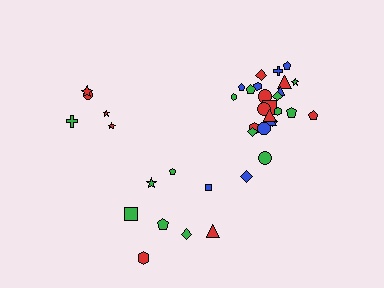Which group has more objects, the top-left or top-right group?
The top-right group.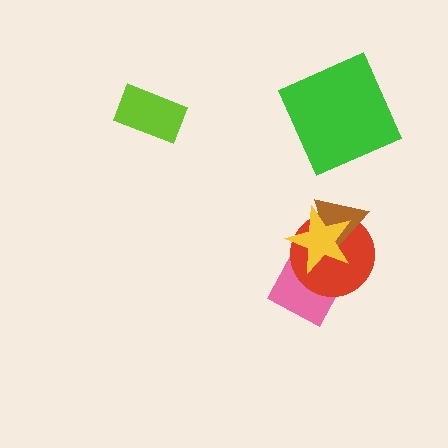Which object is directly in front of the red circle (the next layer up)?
The brown triangle is directly in front of the red circle.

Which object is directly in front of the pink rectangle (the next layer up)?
The red circle is directly in front of the pink rectangle.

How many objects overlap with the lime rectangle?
0 objects overlap with the lime rectangle.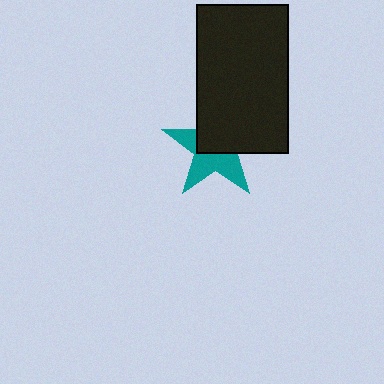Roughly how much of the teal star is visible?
About half of it is visible (roughly 49%).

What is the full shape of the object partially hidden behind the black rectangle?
The partially hidden object is a teal star.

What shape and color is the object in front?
The object in front is a black rectangle.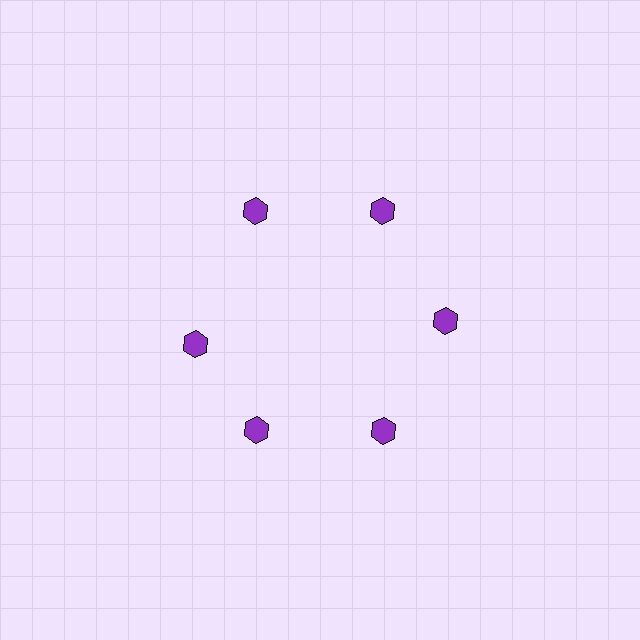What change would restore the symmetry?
The symmetry would be restored by rotating it back into even spacing with its neighbors so that all 6 hexagons sit at equal angles and equal distance from the center.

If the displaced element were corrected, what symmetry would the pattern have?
It would have 6-fold rotational symmetry — the pattern would map onto itself every 60 degrees.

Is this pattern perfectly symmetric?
No. The 6 purple hexagons are arranged in a ring, but one element near the 9 o'clock position is rotated out of alignment along the ring, breaking the 6-fold rotational symmetry.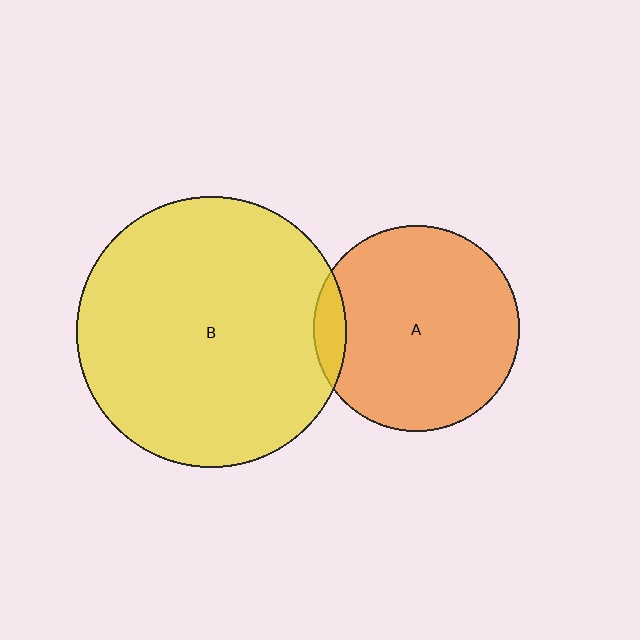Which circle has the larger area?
Circle B (yellow).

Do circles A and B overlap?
Yes.